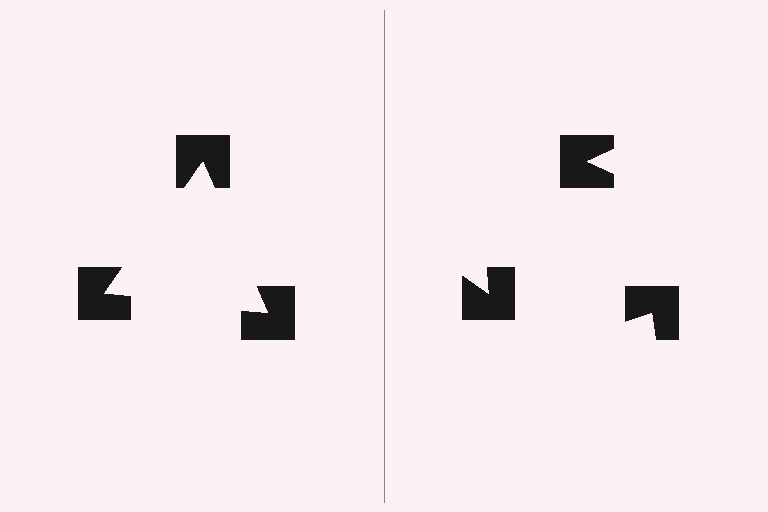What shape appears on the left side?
An illusory triangle.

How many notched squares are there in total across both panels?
6 — 3 on each side.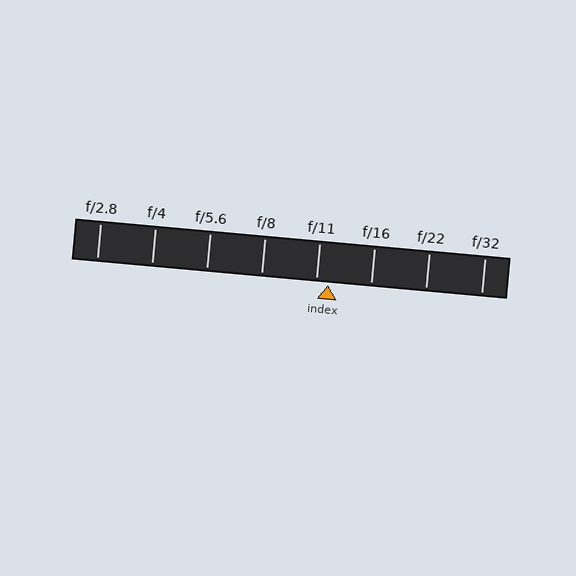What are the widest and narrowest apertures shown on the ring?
The widest aperture shown is f/2.8 and the narrowest is f/32.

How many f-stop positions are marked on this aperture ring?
There are 8 f-stop positions marked.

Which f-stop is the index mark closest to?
The index mark is closest to f/11.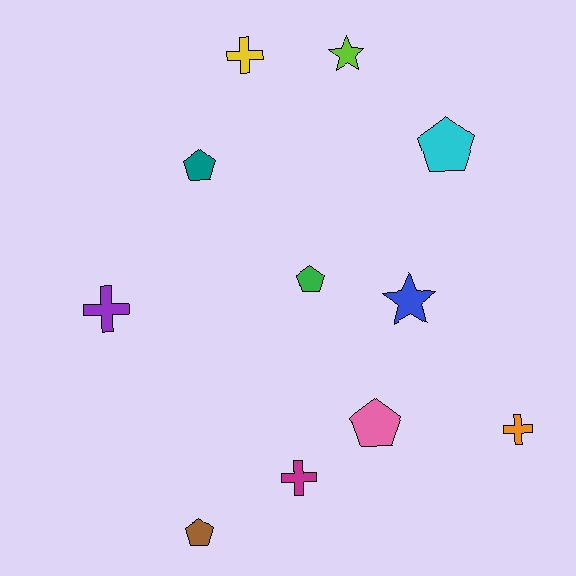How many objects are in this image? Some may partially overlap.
There are 11 objects.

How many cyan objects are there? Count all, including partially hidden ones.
There is 1 cyan object.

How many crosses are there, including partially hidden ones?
There are 4 crosses.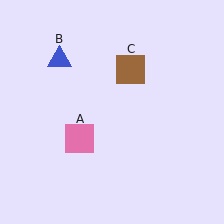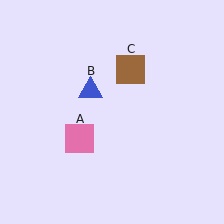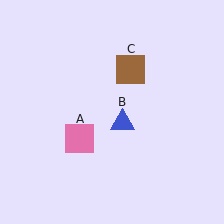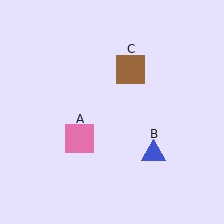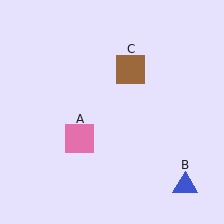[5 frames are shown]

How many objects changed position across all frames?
1 object changed position: blue triangle (object B).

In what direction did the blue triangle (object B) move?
The blue triangle (object B) moved down and to the right.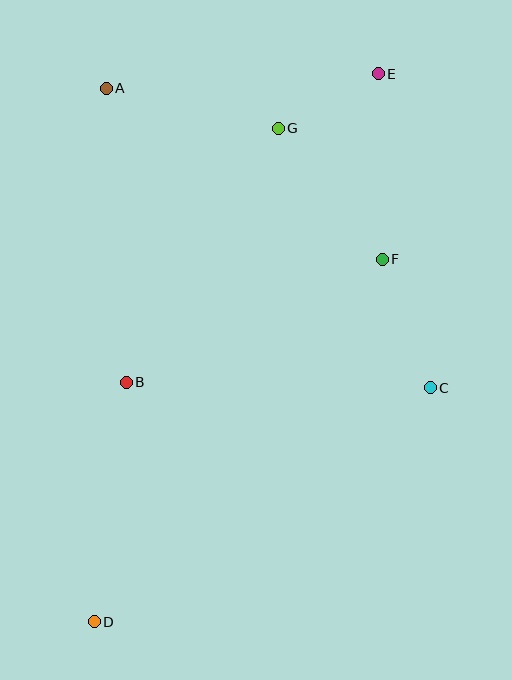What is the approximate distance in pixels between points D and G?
The distance between D and G is approximately 527 pixels.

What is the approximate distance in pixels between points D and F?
The distance between D and F is approximately 463 pixels.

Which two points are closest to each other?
Points E and G are closest to each other.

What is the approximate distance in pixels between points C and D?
The distance between C and D is approximately 410 pixels.